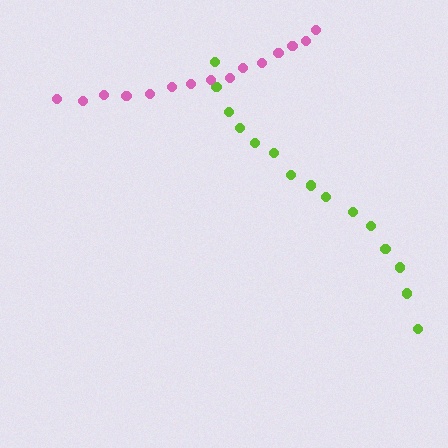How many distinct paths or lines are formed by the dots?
There are 2 distinct paths.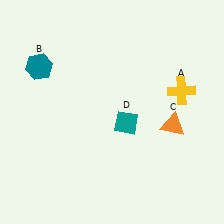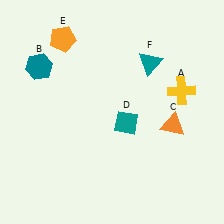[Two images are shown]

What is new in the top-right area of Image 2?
A teal triangle (F) was added in the top-right area of Image 2.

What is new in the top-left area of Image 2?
An orange pentagon (E) was added in the top-left area of Image 2.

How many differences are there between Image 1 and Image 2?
There are 2 differences between the two images.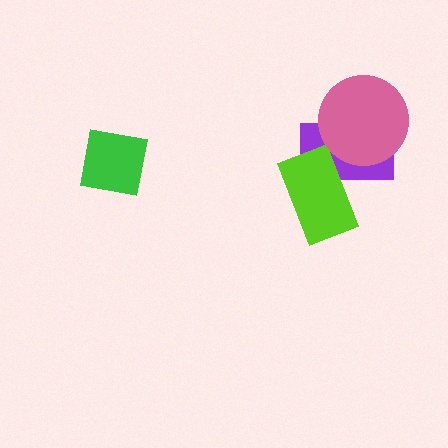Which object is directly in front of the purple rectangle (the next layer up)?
The lime rectangle is directly in front of the purple rectangle.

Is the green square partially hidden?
No, no other shape covers it.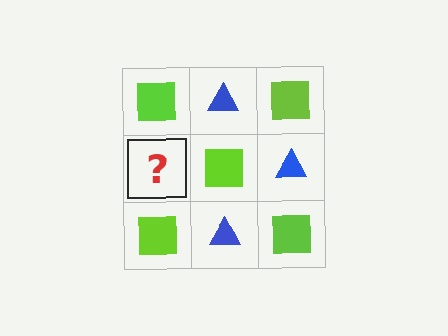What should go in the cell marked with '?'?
The missing cell should contain a blue triangle.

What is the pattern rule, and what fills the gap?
The rule is that it alternates lime square and blue triangle in a checkerboard pattern. The gap should be filled with a blue triangle.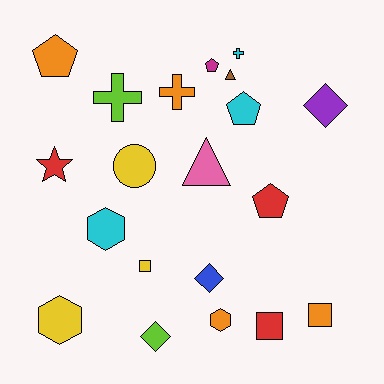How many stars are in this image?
There is 1 star.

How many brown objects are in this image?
There is 1 brown object.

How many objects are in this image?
There are 20 objects.